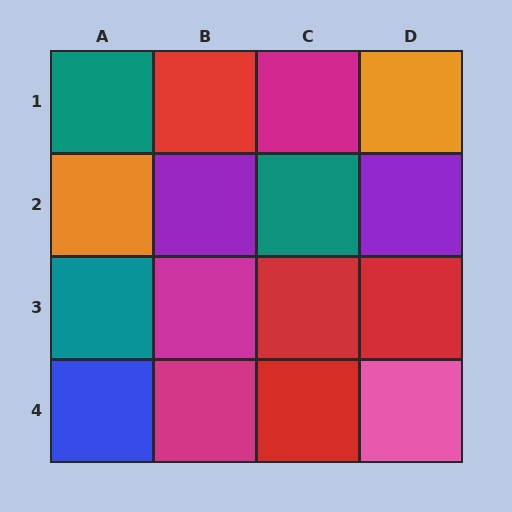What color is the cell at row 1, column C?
Magenta.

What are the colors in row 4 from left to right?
Blue, magenta, red, pink.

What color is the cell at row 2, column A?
Orange.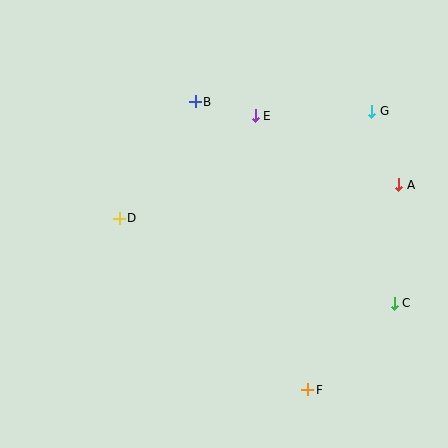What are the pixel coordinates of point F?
Point F is at (308, 390).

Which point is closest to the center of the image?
Point D at (119, 218) is closest to the center.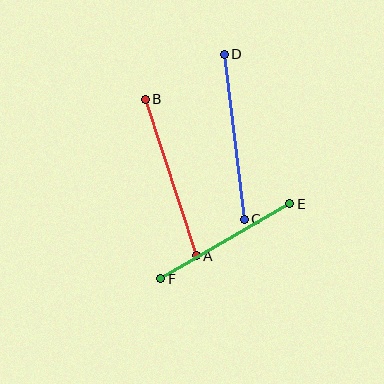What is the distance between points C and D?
The distance is approximately 166 pixels.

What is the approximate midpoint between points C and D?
The midpoint is at approximately (234, 137) pixels.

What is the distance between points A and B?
The distance is approximately 165 pixels.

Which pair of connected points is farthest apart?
Points C and D are farthest apart.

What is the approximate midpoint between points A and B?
The midpoint is at approximately (171, 178) pixels.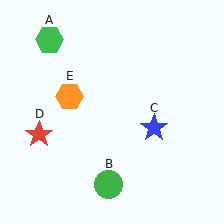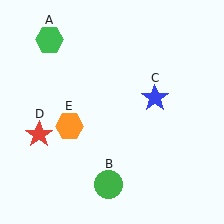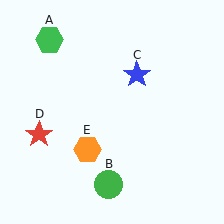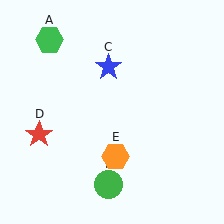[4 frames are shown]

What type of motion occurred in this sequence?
The blue star (object C), orange hexagon (object E) rotated counterclockwise around the center of the scene.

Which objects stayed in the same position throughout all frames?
Green hexagon (object A) and green circle (object B) and red star (object D) remained stationary.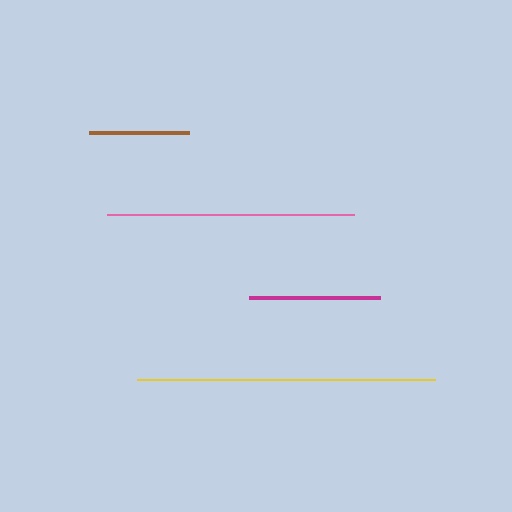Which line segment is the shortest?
The brown line is the shortest at approximately 100 pixels.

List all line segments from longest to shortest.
From longest to shortest: yellow, pink, magenta, brown.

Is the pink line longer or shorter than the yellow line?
The yellow line is longer than the pink line.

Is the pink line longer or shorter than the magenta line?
The pink line is longer than the magenta line.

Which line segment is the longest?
The yellow line is the longest at approximately 298 pixels.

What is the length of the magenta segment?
The magenta segment is approximately 131 pixels long.